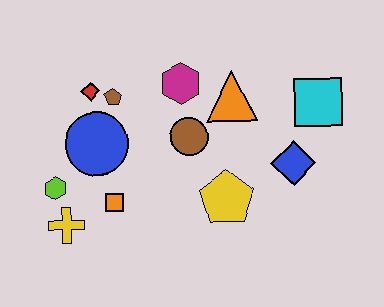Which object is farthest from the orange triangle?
The yellow cross is farthest from the orange triangle.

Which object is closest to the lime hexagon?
The yellow cross is closest to the lime hexagon.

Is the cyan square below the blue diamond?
No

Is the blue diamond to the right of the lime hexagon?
Yes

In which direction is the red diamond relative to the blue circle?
The red diamond is above the blue circle.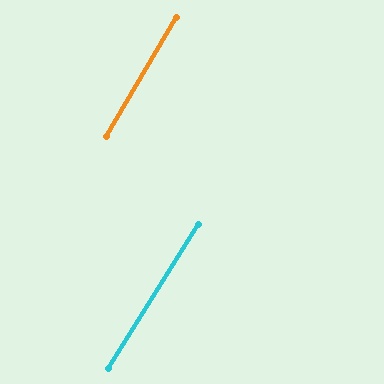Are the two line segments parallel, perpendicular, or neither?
Parallel — their directions differ by only 1.7°.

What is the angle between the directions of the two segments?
Approximately 2 degrees.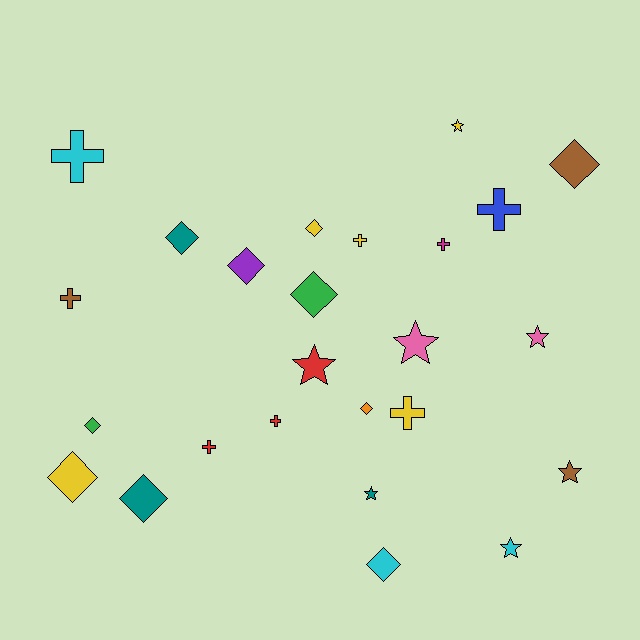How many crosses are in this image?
There are 8 crosses.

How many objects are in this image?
There are 25 objects.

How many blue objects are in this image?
There is 1 blue object.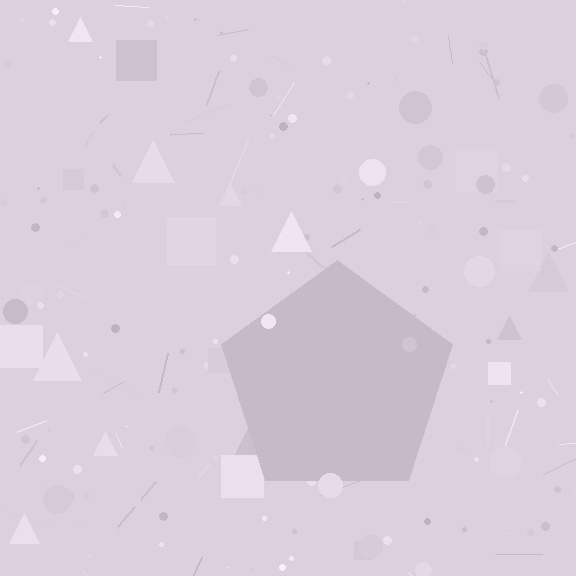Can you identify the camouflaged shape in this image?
The camouflaged shape is a pentagon.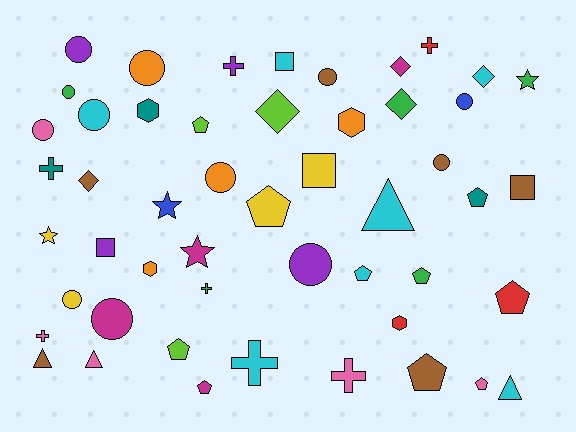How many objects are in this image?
There are 50 objects.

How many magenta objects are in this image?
There are 4 magenta objects.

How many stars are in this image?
There are 4 stars.